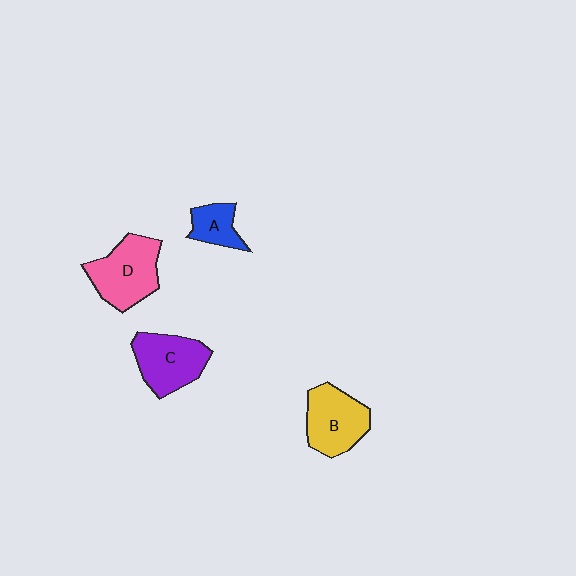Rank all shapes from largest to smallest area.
From largest to smallest: D (pink), C (purple), B (yellow), A (blue).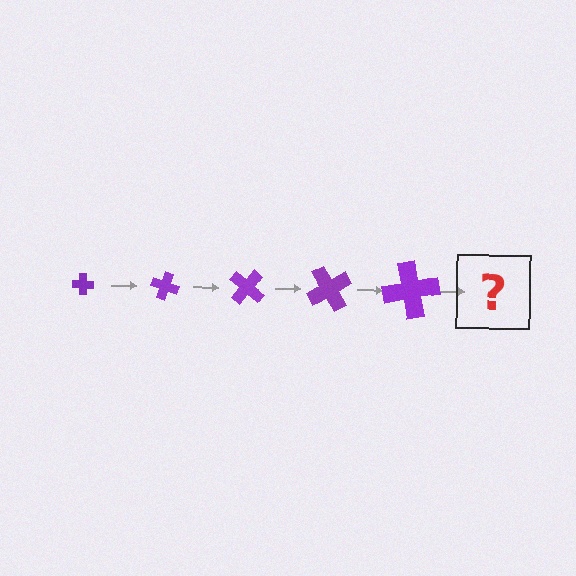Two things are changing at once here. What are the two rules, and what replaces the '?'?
The two rules are that the cross grows larger each step and it rotates 20 degrees each step. The '?' should be a cross, larger than the previous one and rotated 100 degrees from the start.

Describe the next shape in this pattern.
It should be a cross, larger than the previous one and rotated 100 degrees from the start.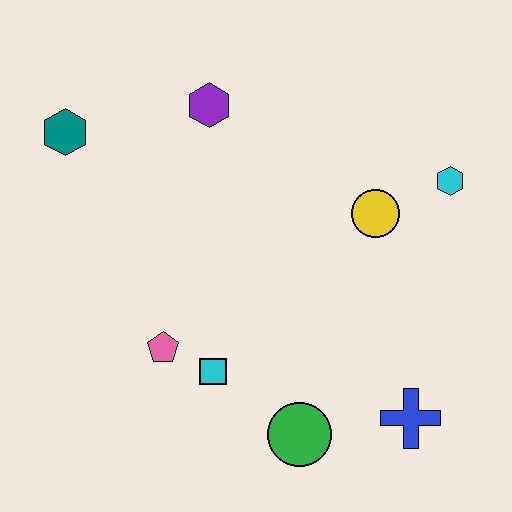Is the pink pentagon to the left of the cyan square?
Yes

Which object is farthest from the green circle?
The teal hexagon is farthest from the green circle.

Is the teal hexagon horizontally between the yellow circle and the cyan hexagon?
No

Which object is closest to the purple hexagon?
The teal hexagon is closest to the purple hexagon.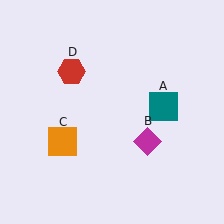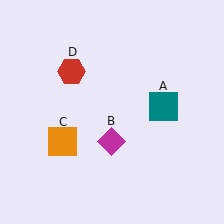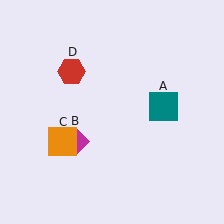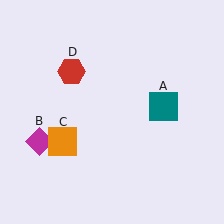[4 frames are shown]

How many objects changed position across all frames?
1 object changed position: magenta diamond (object B).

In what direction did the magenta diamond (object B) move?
The magenta diamond (object B) moved left.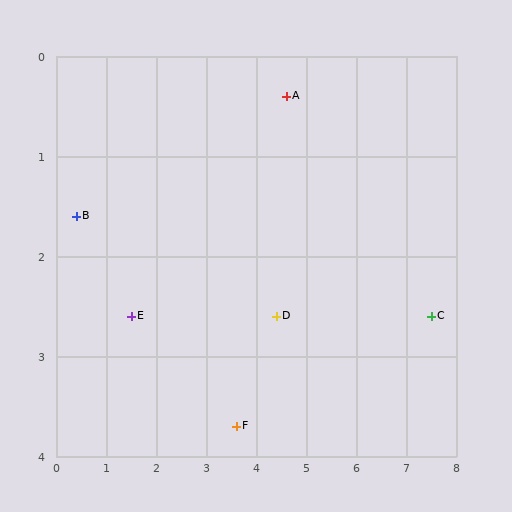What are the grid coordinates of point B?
Point B is at approximately (0.4, 1.6).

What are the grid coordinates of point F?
Point F is at approximately (3.6, 3.7).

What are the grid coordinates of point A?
Point A is at approximately (4.6, 0.4).